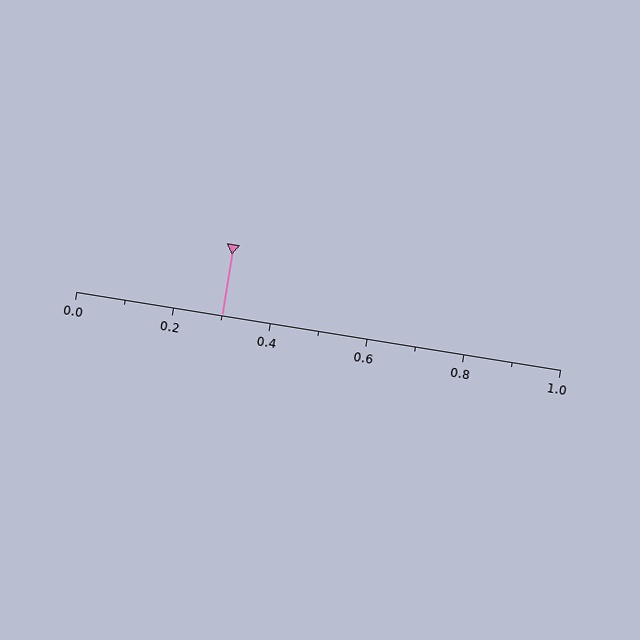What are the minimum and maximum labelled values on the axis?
The axis runs from 0.0 to 1.0.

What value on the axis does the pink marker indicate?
The marker indicates approximately 0.3.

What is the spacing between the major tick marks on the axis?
The major ticks are spaced 0.2 apart.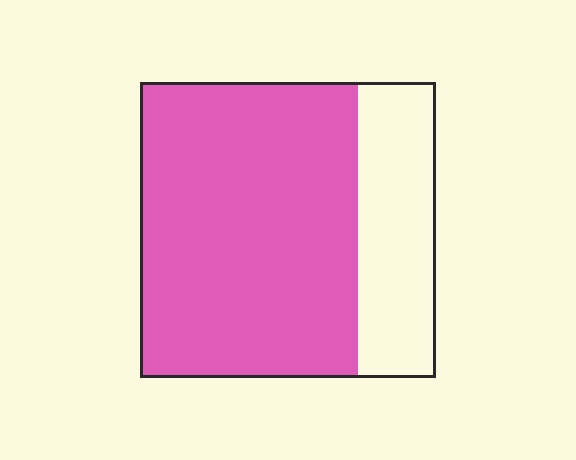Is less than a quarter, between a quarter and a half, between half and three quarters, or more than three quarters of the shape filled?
Between half and three quarters.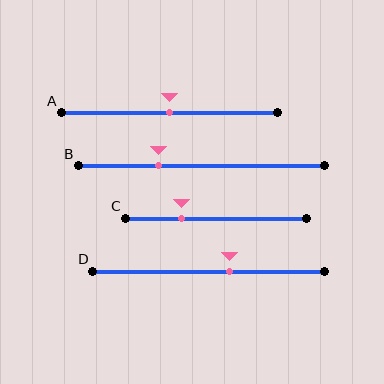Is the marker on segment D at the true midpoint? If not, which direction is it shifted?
No, the marker on segment D is shifted to the right by about 9% of the segment length.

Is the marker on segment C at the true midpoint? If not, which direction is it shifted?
No, the marker on segment C is shifted to the left by about 19% of the segment length.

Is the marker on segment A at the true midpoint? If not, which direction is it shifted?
Yes, the marker on segment A is at the true midpoint.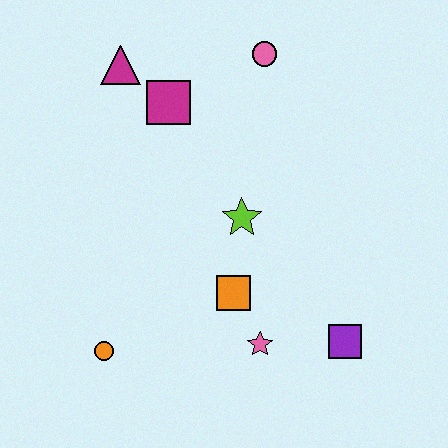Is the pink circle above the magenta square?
Yes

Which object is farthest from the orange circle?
The pink circle is farthest from the orange circle.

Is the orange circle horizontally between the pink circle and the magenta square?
No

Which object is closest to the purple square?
The pink star is closest to the purple square.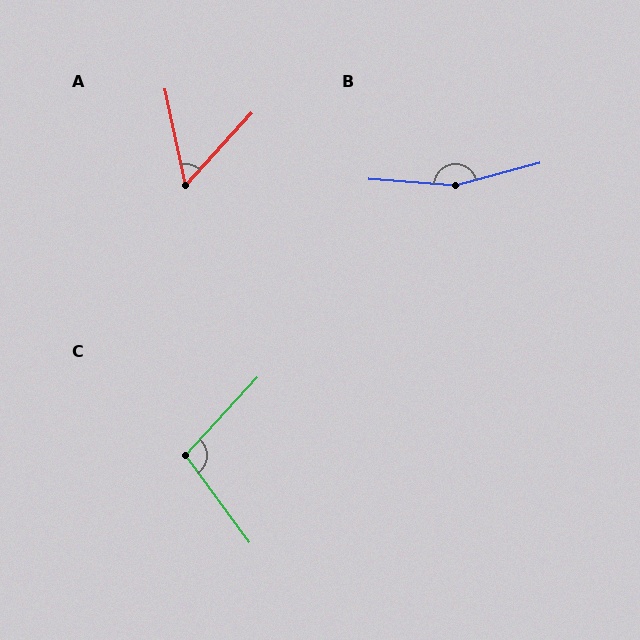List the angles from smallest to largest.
A (54°), C (101°), B (161°).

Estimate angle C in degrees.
Approximately 101 degrees.